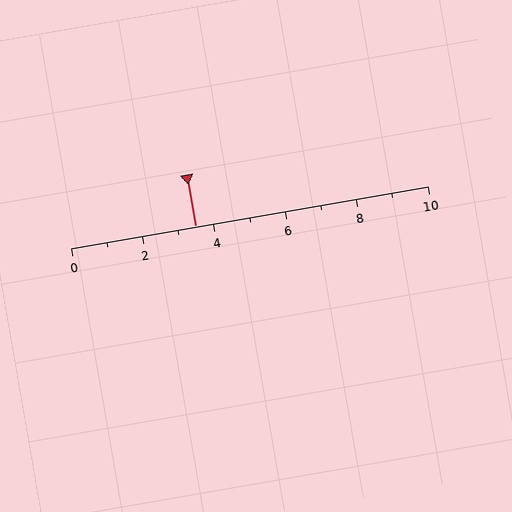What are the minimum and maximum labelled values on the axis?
The axis runs from 0 to 10.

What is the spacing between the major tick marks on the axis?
The major ticks are spaced 2 apart.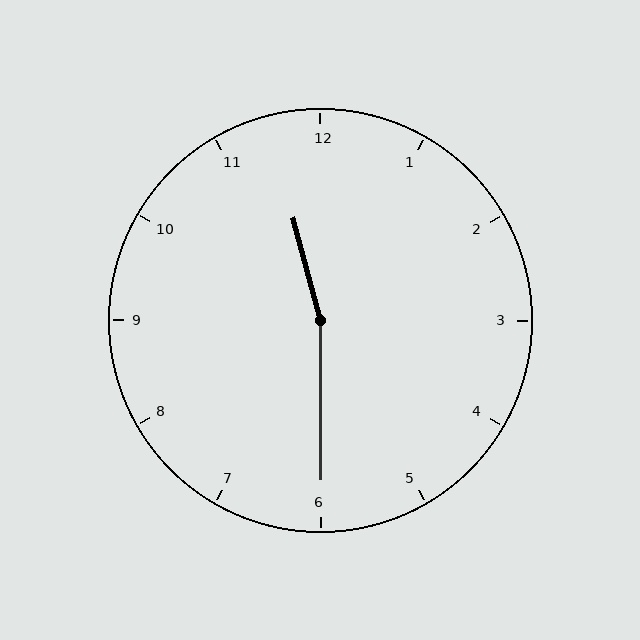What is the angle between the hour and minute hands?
Approximately 165 degrees.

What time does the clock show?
11:30.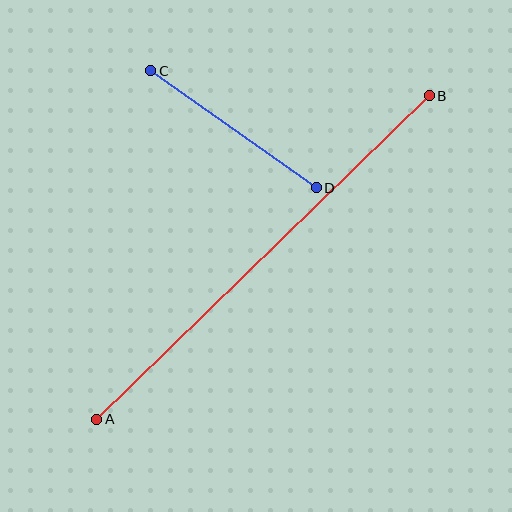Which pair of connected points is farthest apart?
Points A and B are farthest apart.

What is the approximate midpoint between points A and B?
The midpoint is at approximately (263, 257) pixels.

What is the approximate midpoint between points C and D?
The midpoint is at approximately (234, 129) pixels.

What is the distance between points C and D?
The distance is approximately 203 pixels.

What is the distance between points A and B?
The distance is approximately 464 pixels.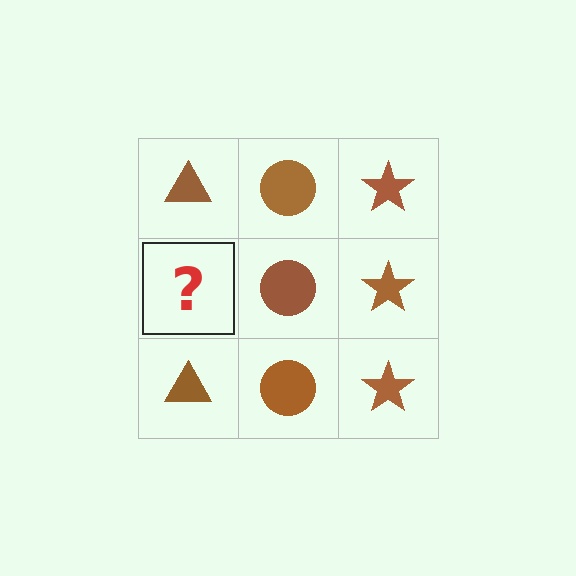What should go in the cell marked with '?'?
The missing cell should contain a brown triangle.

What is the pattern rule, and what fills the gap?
The rule is that each column has a consistent shape. The gap should be filled with a brown triangle.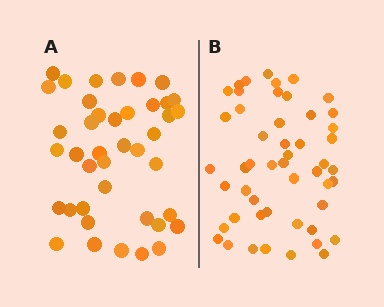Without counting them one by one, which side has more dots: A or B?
Region B (the right region) has more dots.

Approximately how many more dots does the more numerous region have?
Region B has roughly 8 or so more dots than region A.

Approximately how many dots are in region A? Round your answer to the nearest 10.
About 40 dots. (The exact count is 41, which rounds to 40.)